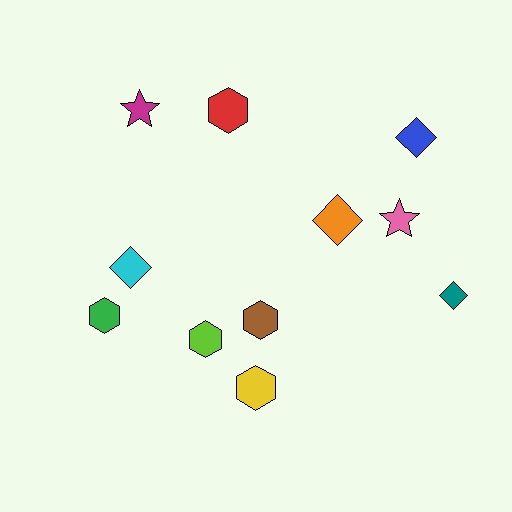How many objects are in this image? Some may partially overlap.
There are 11 objects.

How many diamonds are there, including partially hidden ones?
There are 4 diamonds.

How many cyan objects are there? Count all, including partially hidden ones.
There is 1 cyan object.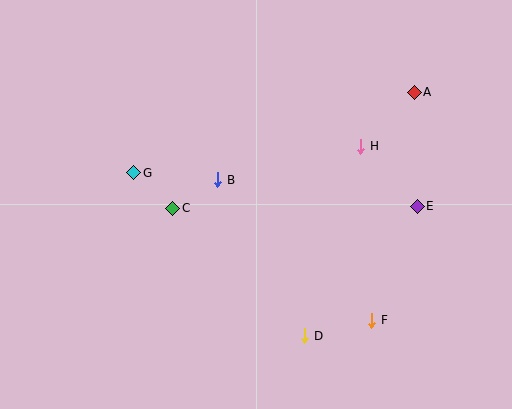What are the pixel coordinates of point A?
Point A is at (414, 92).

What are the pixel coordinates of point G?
Point G is at (134, 173).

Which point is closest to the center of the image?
Point B at (218, 180) is closest to the center.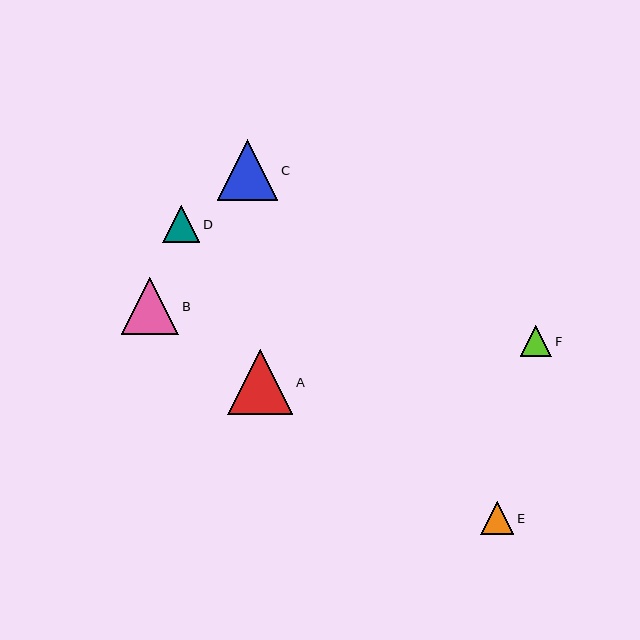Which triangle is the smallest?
Triangle F is the smallest with a size of approximately 32 pixels.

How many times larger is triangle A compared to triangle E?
Triangle A is approximately 2.0 times the size of triangle E.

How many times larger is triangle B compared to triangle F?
Triangle B is approximately 1.8 times the size of triangle F.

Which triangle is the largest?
Triangle A is the largest with a size of approximately 65 pixels.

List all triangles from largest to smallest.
From largest to smallest: A, C, B, D, E, F.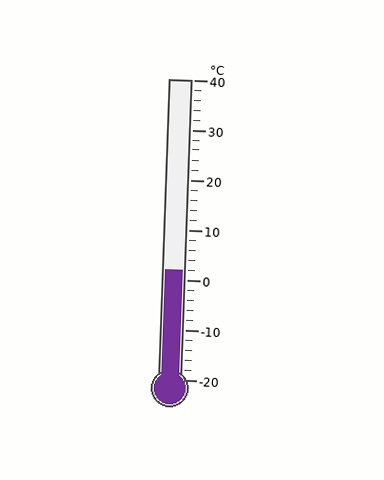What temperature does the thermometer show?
The thermometer shows approximately 2°C.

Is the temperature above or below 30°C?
The temperature is below 30°C.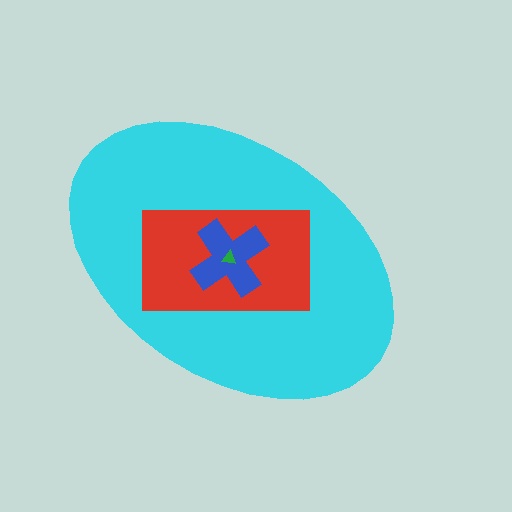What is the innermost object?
The green triangle.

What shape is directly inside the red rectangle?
The blue cross.